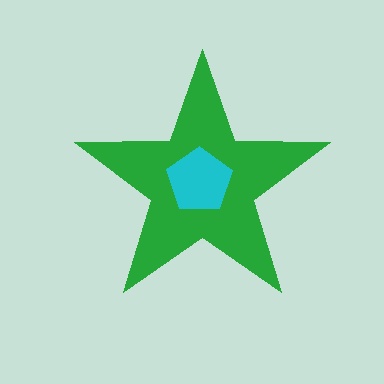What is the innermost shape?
The cyan pentagon.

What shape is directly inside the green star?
The cyan pentagon.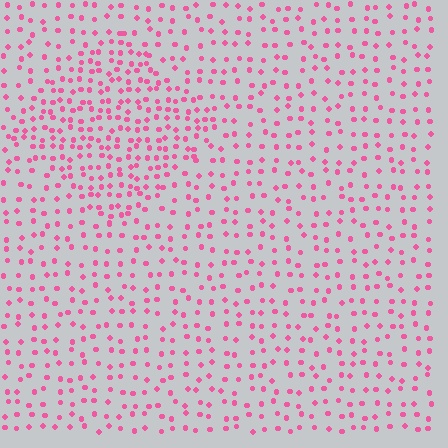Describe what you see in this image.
The image contains small pink elements arranged at two different densities. A diamond-shaped region is visible where the elements are more densely packed than the surrounding area.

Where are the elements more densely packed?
The elements are more densely packed inside the diamond boundary.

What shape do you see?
I see a diamond.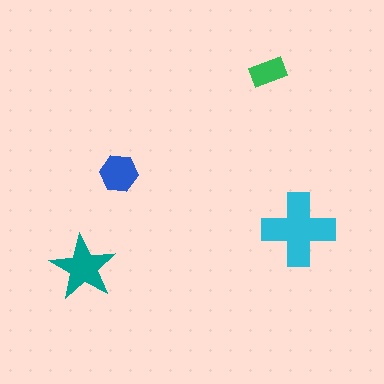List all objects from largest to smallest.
The cyan cross, the teal star, the blue hexagon, the green rectangle.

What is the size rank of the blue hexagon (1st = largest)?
3rd.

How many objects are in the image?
There are 4 objects in the image.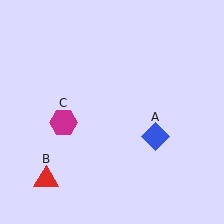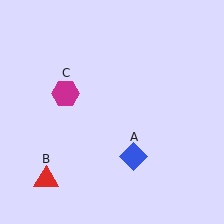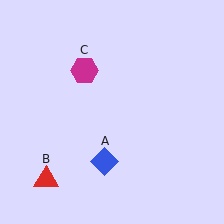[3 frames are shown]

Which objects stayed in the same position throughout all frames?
Red triangle (object B) remained stationary.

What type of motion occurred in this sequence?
The blue diamond (object A), magenta hexagon (object C) rotated clockwise around the center of the scene.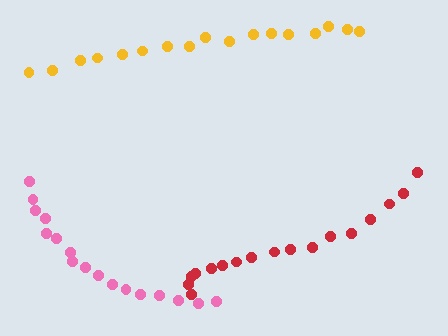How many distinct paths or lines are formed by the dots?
There are 3 distinct paths.